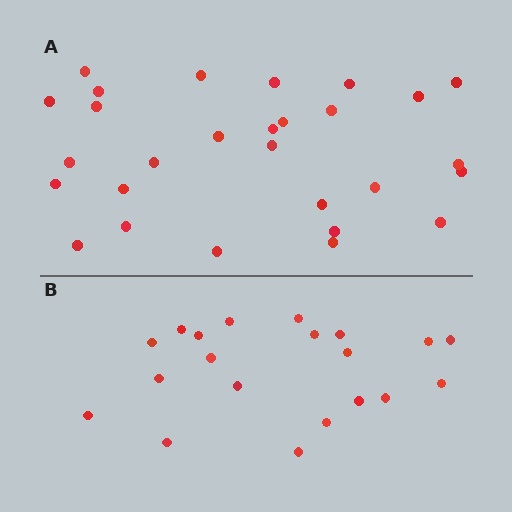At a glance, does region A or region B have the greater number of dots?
Region A (the top region) has more dots.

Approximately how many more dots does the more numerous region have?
Region A has roughly 8 or so more dots than region B.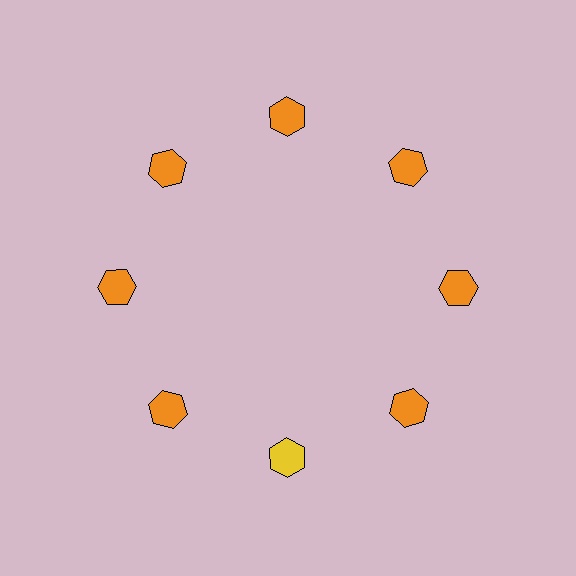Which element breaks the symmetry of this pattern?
The yellow hexagon at roughly the 6 o'clock position breaks the symmetry. All other shapes are orange hexagons.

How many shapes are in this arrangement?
There are 8 shapes arranged in a ring pattern.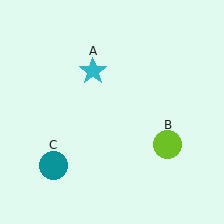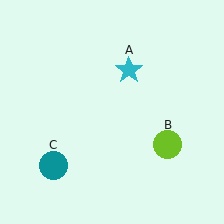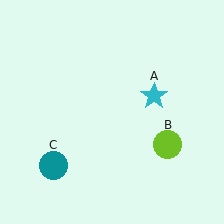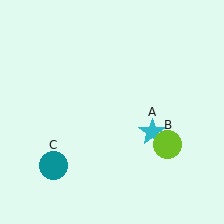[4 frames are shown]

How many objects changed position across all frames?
1 object changed position: cyan star (object A).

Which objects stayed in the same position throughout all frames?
Lime circle (object B) and teal circle (object C) remained stationary.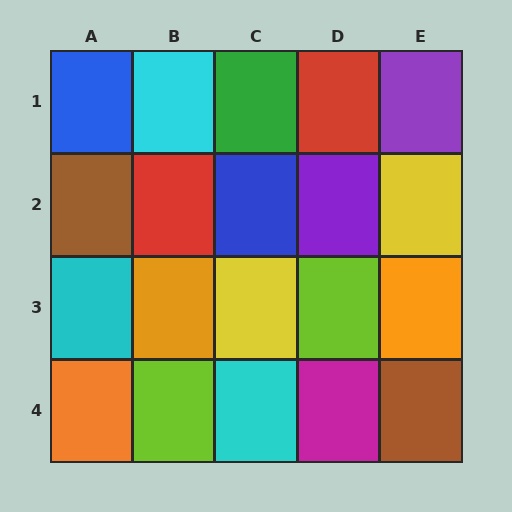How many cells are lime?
2 cells are lime.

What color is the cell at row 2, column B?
Red.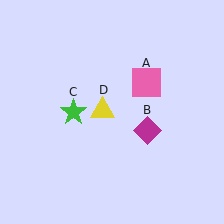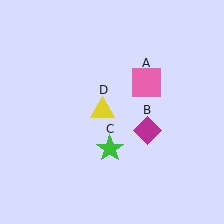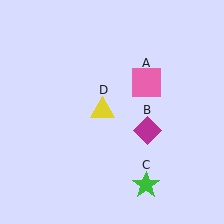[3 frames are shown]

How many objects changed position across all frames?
1 object changed position: green star (object C).